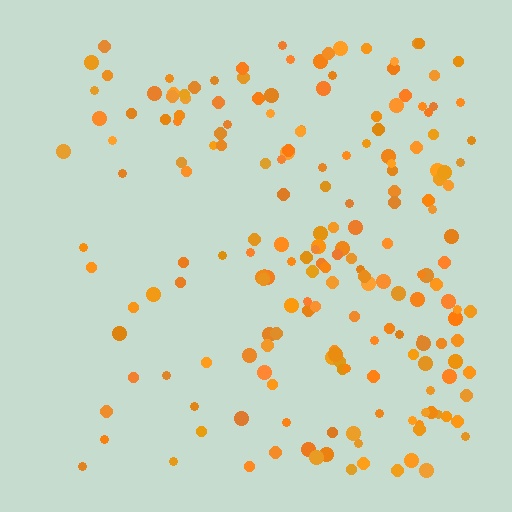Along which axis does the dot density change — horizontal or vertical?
Horizontal.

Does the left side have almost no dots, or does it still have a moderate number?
Still a moderate number, just noticeably fewer than the right.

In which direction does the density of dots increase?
From left to right, with the right side densest.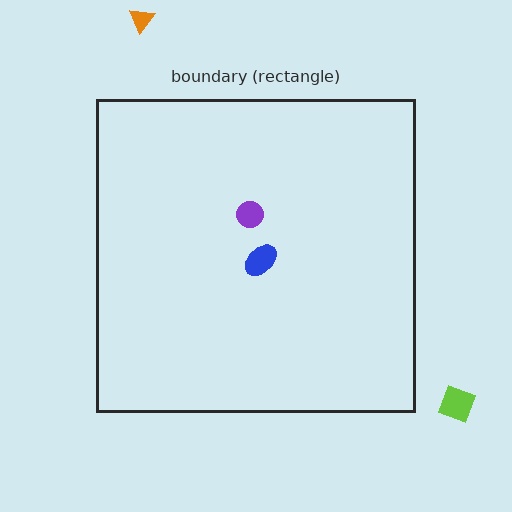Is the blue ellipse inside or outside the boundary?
Inside.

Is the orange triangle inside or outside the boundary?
Outside.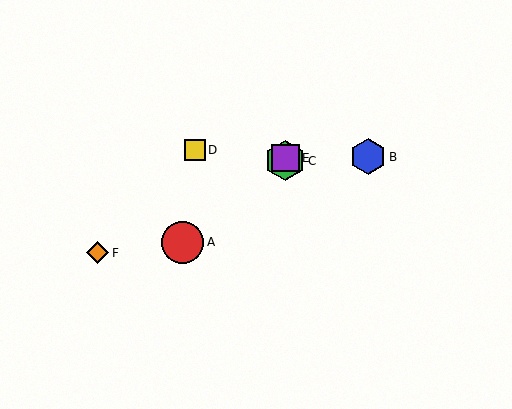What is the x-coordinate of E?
Object E is at x≈285.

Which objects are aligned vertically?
Objects C, E are aligned vertically.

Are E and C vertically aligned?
Yes, both are at x≈285.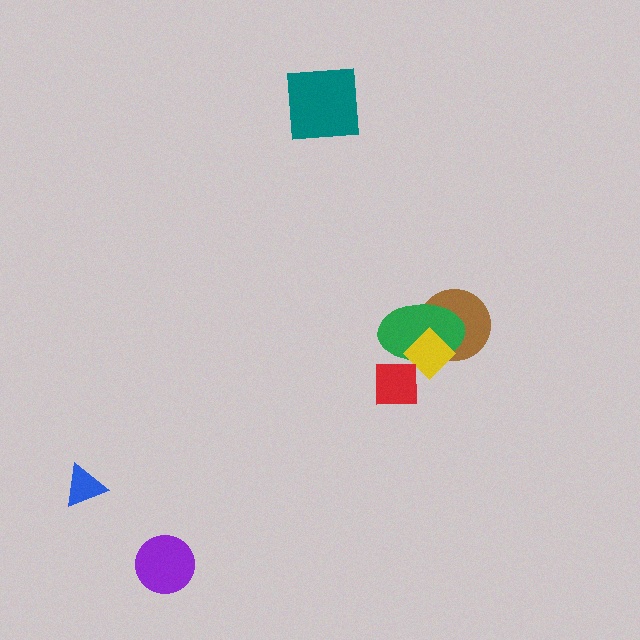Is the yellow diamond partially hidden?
Yes, it is partially covered by another shape.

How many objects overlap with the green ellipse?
3 objects overlap with the green ellipse.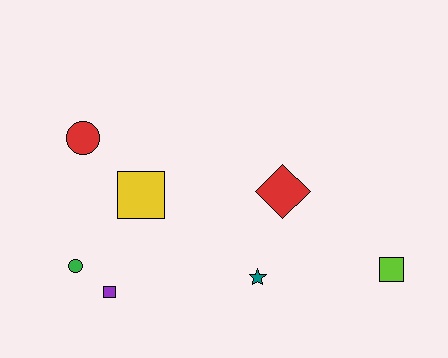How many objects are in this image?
There are 7 objects.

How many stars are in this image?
There is 1 star.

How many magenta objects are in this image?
There are no magenta objects.